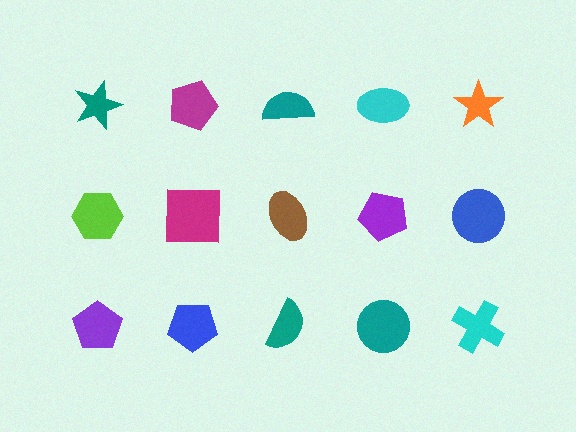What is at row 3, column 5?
A cyan cross.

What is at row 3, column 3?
A teal semicircle.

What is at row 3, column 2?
A blue pentagon.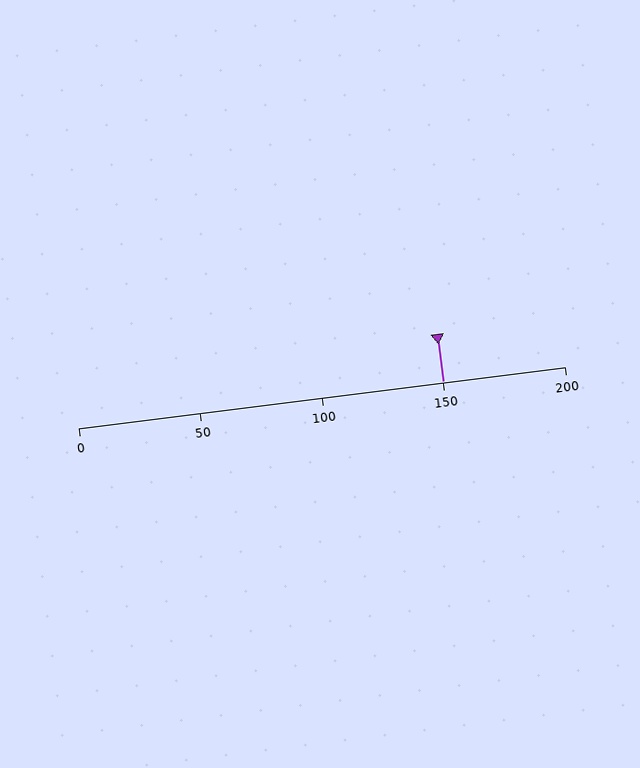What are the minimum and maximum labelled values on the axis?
The axis runs from 0 to 200.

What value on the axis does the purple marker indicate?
The marker indicates approximately 150.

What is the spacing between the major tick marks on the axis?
The major ticks are spaced 50 apart.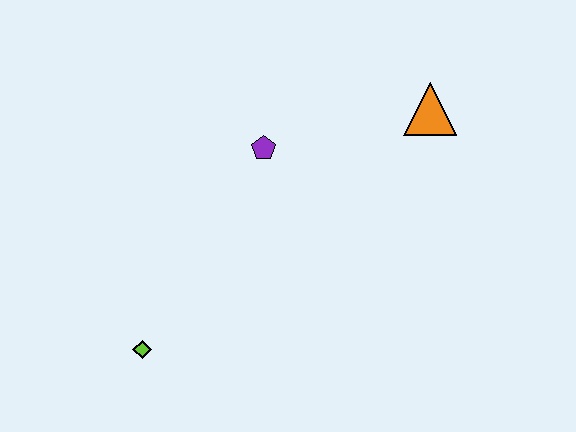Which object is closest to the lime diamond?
The purple pentagon is closest to the lime diamond.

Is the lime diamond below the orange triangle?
Yes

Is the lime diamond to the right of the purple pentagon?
No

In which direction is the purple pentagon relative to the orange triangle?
The purple pentagon is to the left of the orange triangle.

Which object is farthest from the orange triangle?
The lime diamond is farthest from the orange triangle.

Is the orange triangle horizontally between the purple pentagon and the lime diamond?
No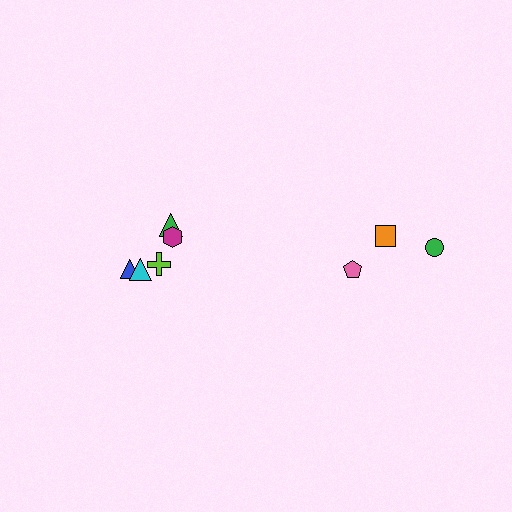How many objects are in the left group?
There are 5 objects.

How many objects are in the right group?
There are 3 objects.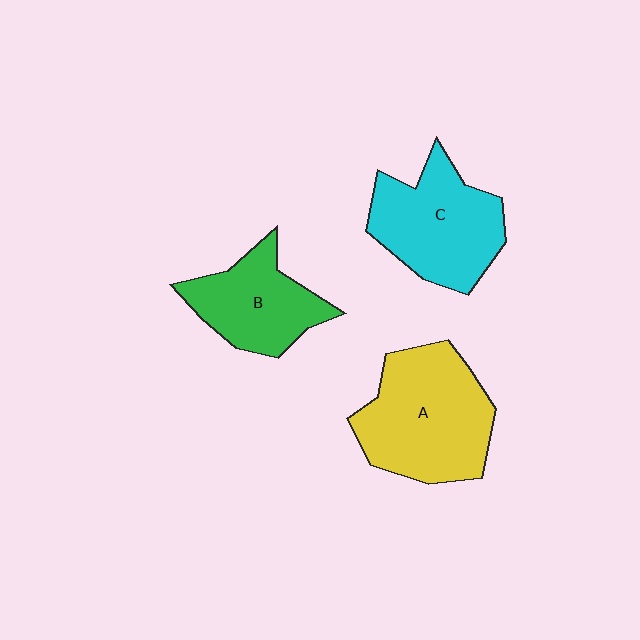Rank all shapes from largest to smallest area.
From largest to smallest: A (yellow), C (cyan), B (green).